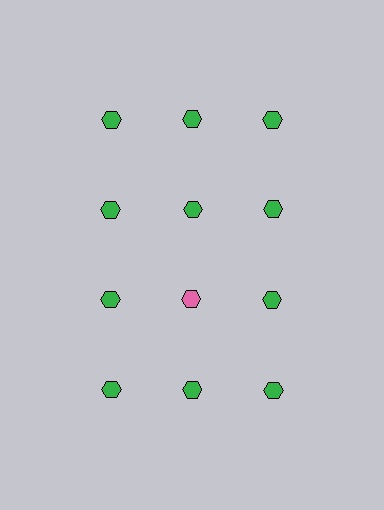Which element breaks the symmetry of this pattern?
The pink hexagon in the third row, second from left column breaks the symmetry. All other shapes are green hexagons.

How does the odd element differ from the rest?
It has a different color: pink instead of green.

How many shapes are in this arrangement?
There are 12 shapes arranged in a grid pattern.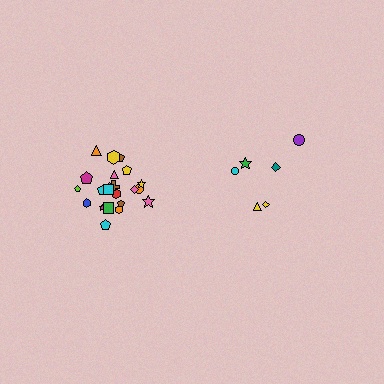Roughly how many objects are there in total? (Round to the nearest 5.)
Roughly 30 objects in total.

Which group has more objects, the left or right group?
The left group.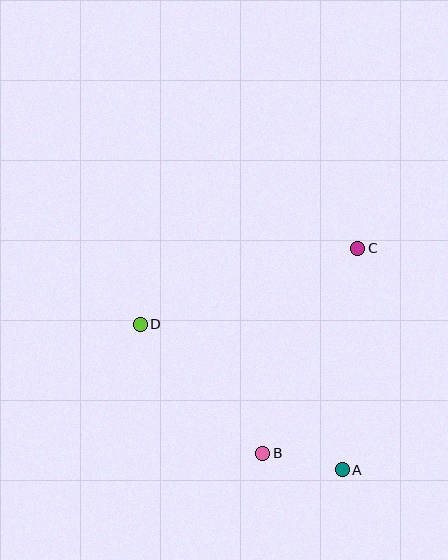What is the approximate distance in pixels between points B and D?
The distance between B and D is approximately 178 pixels.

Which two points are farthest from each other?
Points A and D are farthest from each other.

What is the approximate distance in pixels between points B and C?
The distance between B and C is approximately 226 pixels.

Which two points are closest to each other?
Points A and B are closest to each other.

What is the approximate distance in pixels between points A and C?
The distance between A and C is approximately 222 pixels.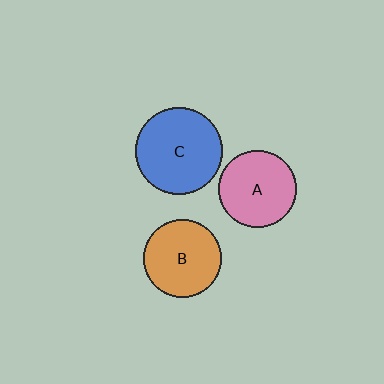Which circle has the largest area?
Circle C (blue).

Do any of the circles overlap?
No, none of the circles overlap.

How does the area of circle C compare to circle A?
Approximately 1.2 times.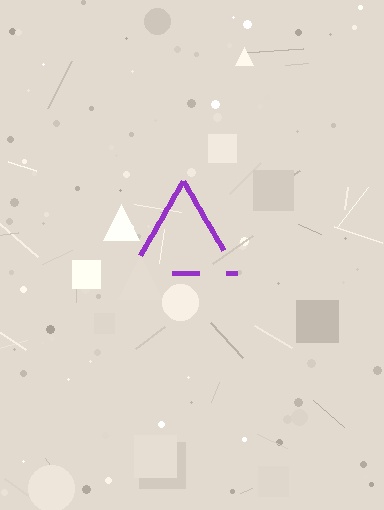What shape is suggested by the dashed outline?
The dashed outline suggests a triangle.